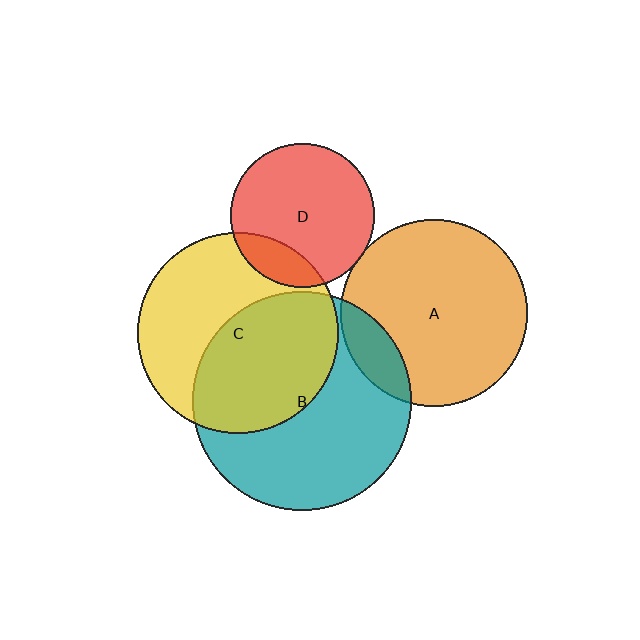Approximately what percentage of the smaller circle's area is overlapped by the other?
Approximately 5%.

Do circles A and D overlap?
Yes.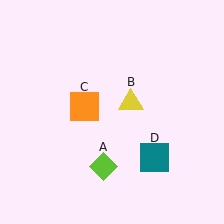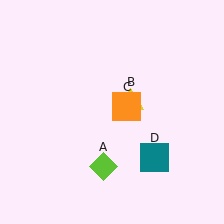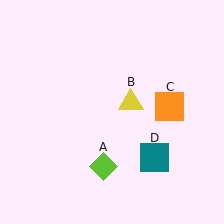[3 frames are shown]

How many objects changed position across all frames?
1 object changed position: orange square (object C).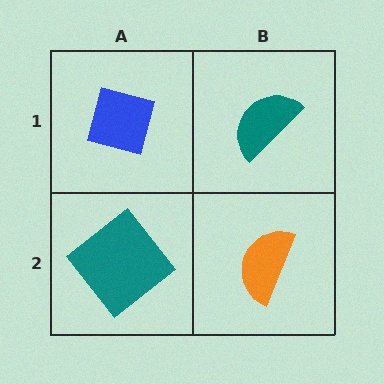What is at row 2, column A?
A teal diamond.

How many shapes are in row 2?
2 shapes.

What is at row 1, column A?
A blue square.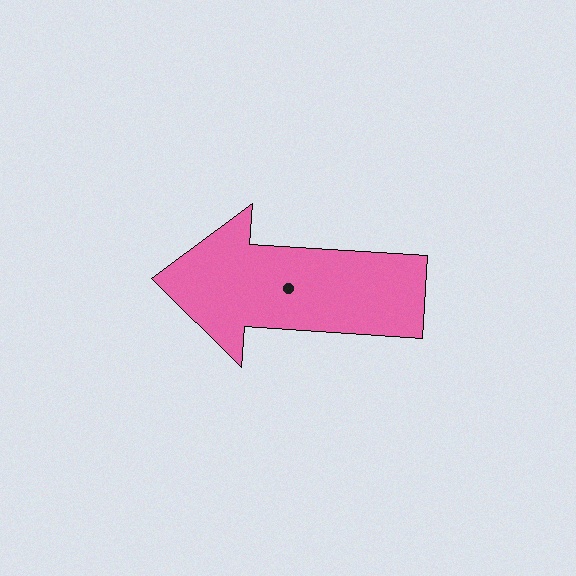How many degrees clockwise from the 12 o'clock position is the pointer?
Approximately 274 degrees.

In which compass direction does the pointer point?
West.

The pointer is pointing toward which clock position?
Roughly 9 o'clock.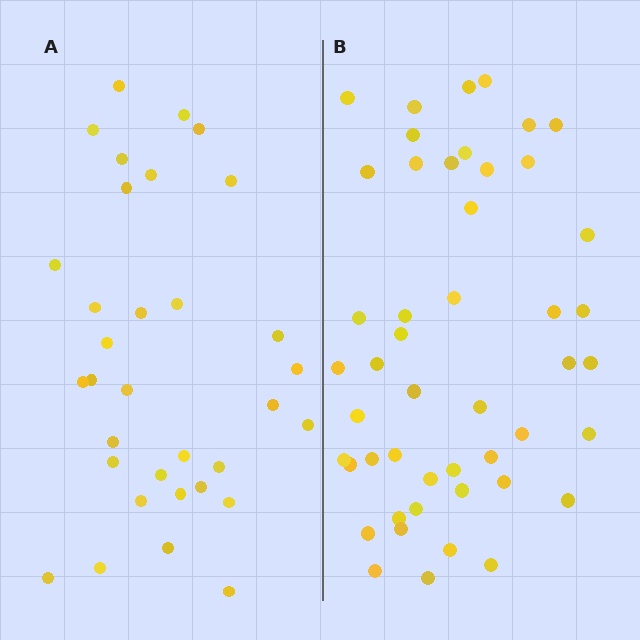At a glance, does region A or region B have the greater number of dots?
Region B (the right region) has more dots.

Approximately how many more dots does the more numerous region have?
Region B has approximately 15 more dots than region A.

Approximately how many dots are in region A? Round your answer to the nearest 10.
About 30 dots. (The exact count is 33, which rounds to 30.)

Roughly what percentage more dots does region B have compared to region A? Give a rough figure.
About 45% more.